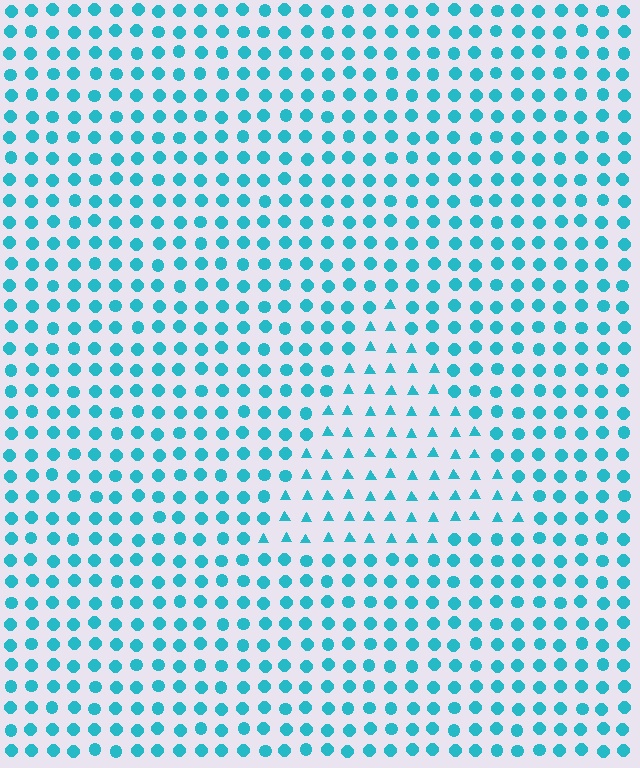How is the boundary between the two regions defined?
The boundary is defined by a change in element shape: triangles inside vs. circles outside. All elements share the same color and spacing.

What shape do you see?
I see a triangle.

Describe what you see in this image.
The image is filled with small cyan elements arranged in a uniform grid. A triangle-shaped region contains triangles, while the surrounding area contains circles. The boundary is defined purely by the change in element shape.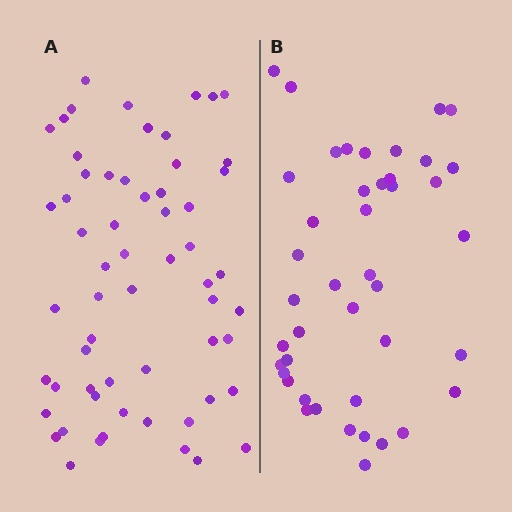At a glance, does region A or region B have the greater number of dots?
Region A (the left region) has more dots.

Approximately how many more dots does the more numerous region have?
Region A has approximately 15 more dots than region B.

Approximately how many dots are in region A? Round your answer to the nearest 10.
About 60 dots.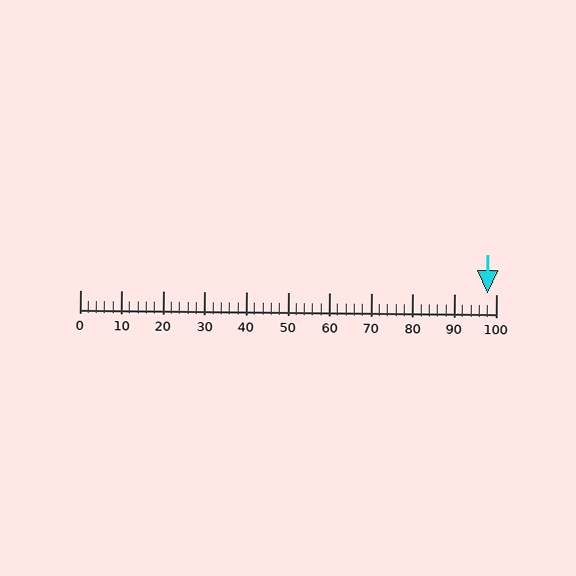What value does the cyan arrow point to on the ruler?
The cyan arrow points to approximately 98.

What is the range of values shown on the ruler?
The ruler shows values from 0 to 100.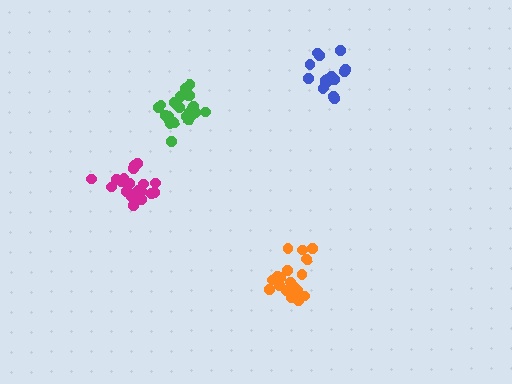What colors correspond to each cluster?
The clusters are colored: orange, green, blue, magenta.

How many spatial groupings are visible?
There are 4 spatial groupings.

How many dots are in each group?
Group 1: 19 dots, Group 2: 21 dots, Group 3: 15 dots, Group 4: 21 dots (76 total).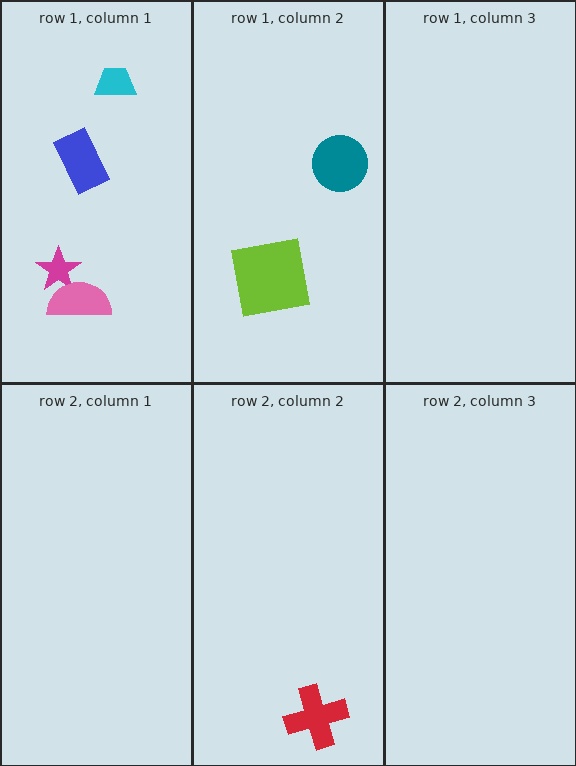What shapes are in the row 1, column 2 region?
The teal circle, the lime square.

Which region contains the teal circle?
The row 1, column 2 region.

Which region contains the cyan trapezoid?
The row 1, column 1 region.